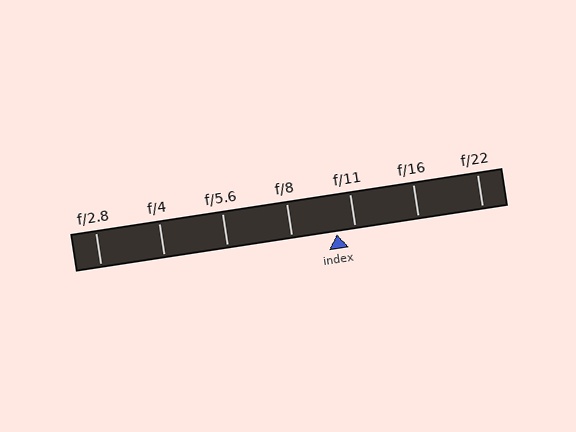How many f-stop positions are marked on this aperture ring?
There are 7 f-stop positions marked.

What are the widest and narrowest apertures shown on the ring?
The widest aperture shown is f/2.8 and the narrowest is f/22.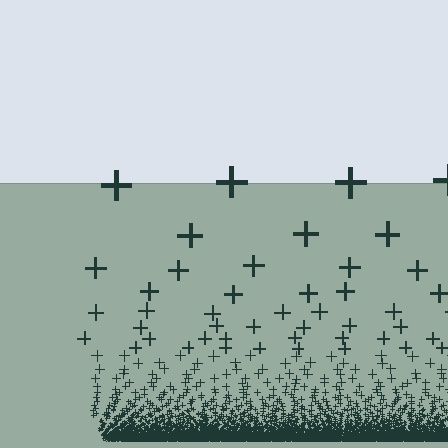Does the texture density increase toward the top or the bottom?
Density increases toward the bottom.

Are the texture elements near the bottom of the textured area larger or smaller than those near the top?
Smaller. The gradient is inverted — elements near the bottom are smaller and denser.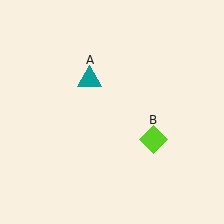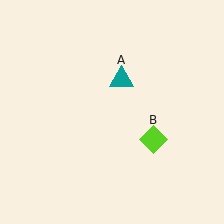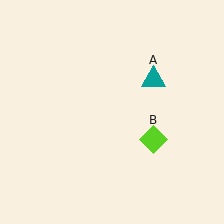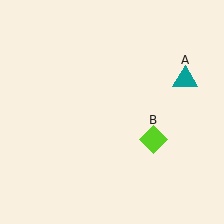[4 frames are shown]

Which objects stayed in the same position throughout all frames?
Lime diamond (object B) remained stationary.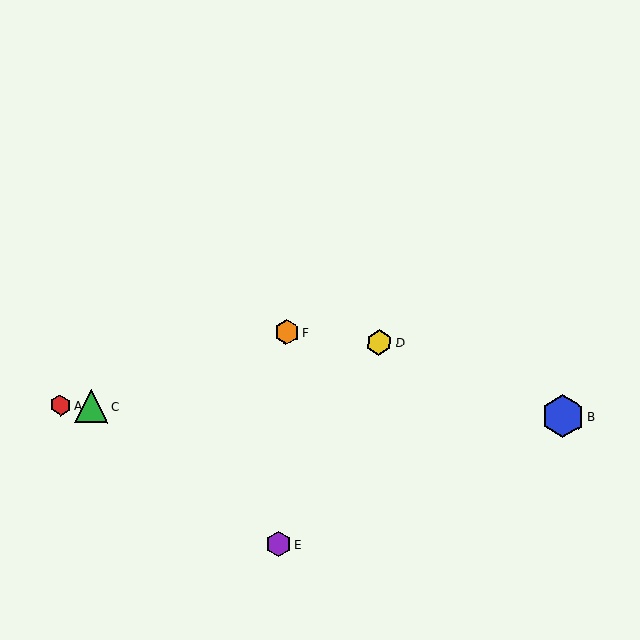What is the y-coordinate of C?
Object C is at y≈406.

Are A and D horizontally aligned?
No, A is at y≈405 and D is at y≈343.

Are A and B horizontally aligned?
Yes, both are at y≈405.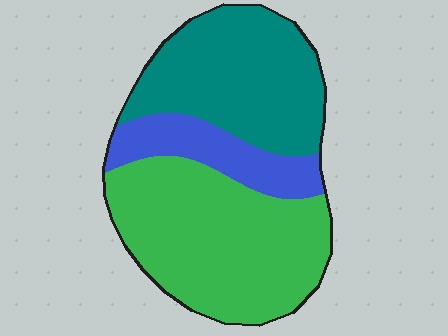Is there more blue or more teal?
Teal.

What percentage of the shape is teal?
Teal covers around 35% of the shape.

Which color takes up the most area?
Green, at roughly 45%.